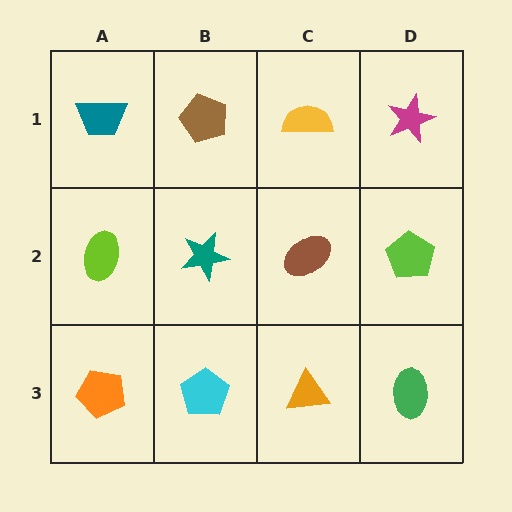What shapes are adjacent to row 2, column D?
A magenta star (row 1, column D), a green ellipse (row 3, column D), a brown ellipse (row 2, column C).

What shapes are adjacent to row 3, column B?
A teal star (row 2, column B), an orange pentagon (row 3, column A), an orange triangle (row 3, column C).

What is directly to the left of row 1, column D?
A yellow semicircle.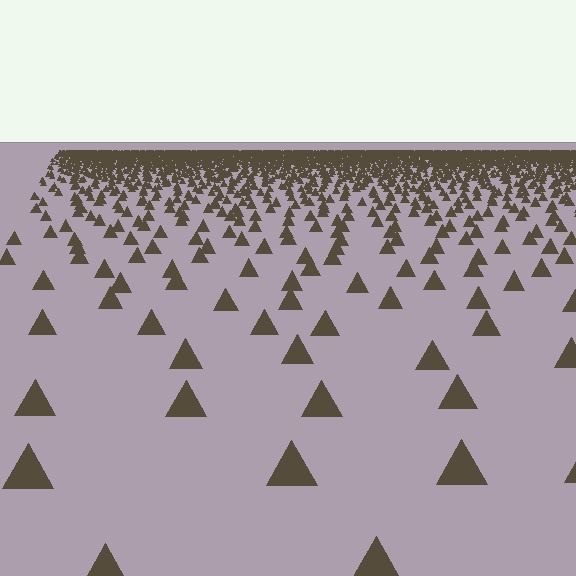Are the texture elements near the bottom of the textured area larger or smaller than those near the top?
Larger. Near the bottom, elements are closer to the viewer and appear at a bigger on-screen size.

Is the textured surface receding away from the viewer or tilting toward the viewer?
The surface is receding away from the viewer. Texture elements get smaller and denser toward the top.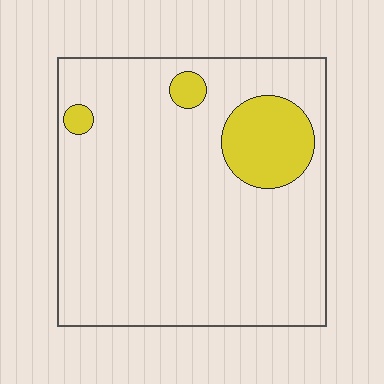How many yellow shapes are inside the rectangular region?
3.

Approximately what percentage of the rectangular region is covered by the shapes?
Approximately 10%.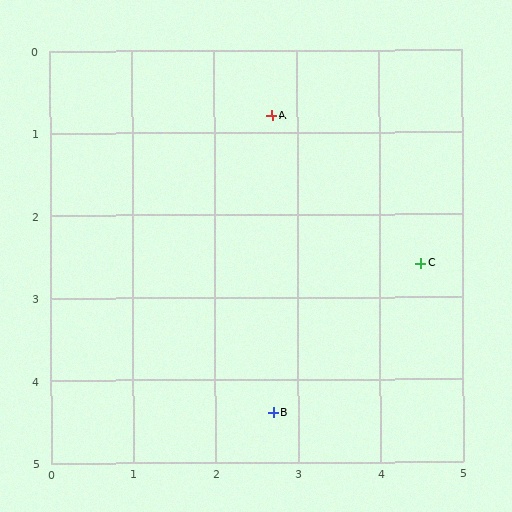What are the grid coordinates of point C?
Point C is at approximately (4.5, 2.6).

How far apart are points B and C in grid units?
Points B and C are about 2.5 grid units apart.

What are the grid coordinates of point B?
Point B is at approximately (2.7, 4.4).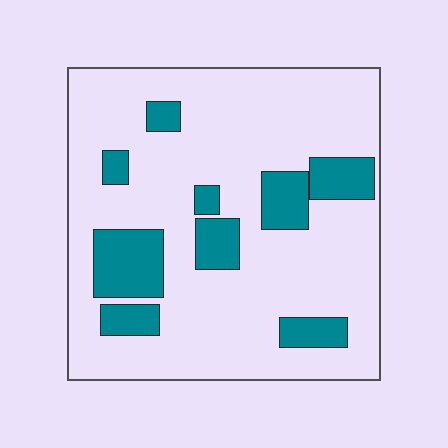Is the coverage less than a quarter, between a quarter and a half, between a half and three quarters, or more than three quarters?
Less than a quarter.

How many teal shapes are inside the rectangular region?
9.